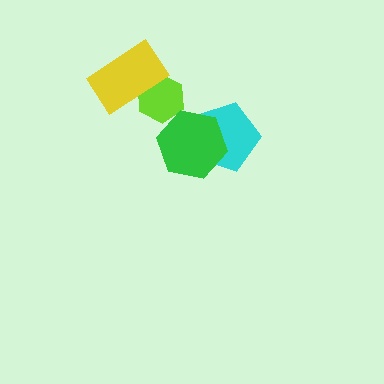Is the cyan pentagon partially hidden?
Yes, it is partially covered by another shape.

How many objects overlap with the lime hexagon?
1 object overlaps with the lime hexagon.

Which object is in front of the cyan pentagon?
The green hexagon is in front of the cyan pentagon.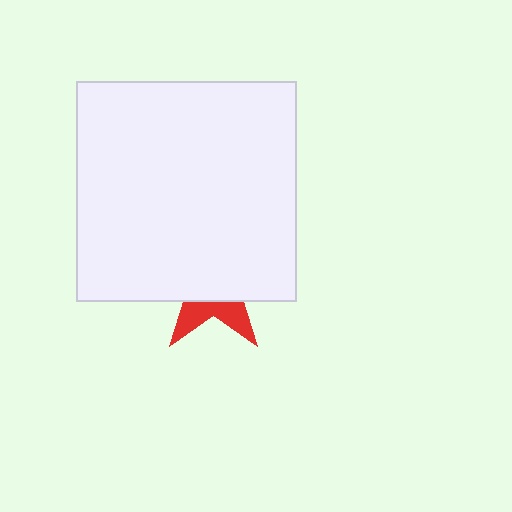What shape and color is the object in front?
The object in front is a white square.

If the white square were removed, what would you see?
You would see the complete red star.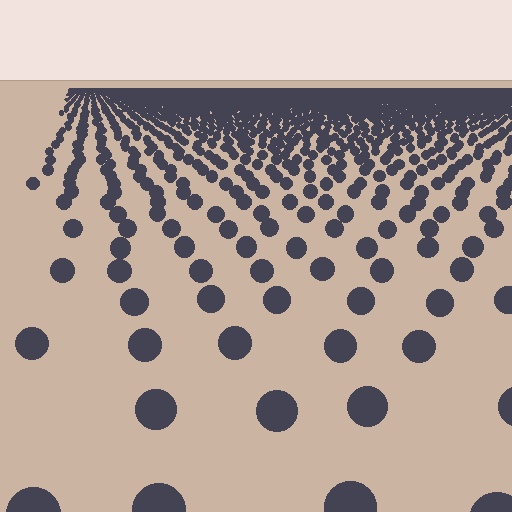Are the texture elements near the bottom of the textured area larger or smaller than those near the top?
Larger. Near the bottom, elements are closer to the viewer and appear at a bigger on-screen size.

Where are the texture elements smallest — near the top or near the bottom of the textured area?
Near the top.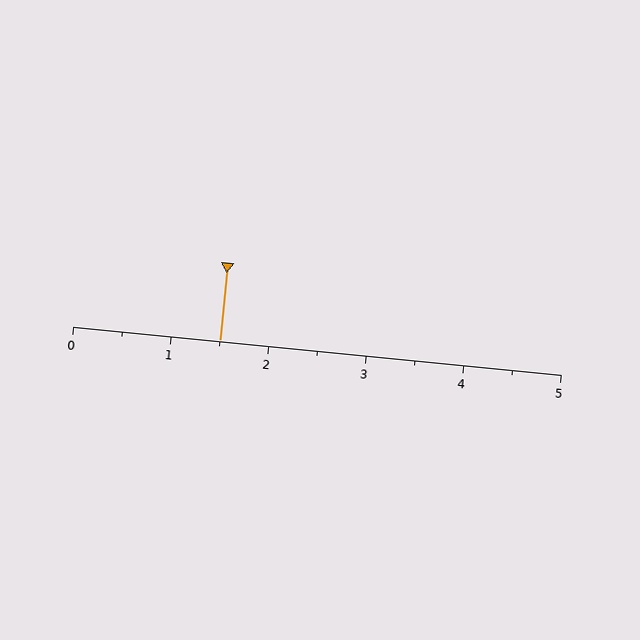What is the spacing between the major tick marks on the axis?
The major ticks are spaced 1 apart.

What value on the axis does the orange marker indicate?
The marker indicates approximately 1.5.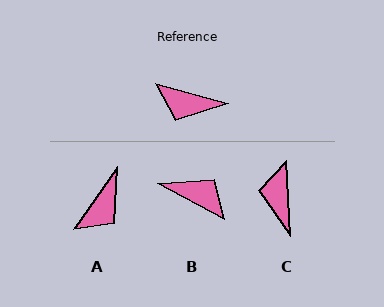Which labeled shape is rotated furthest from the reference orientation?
B, about 166 degrees away.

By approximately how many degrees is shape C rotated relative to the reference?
Approximately 72 degrees clockwise.